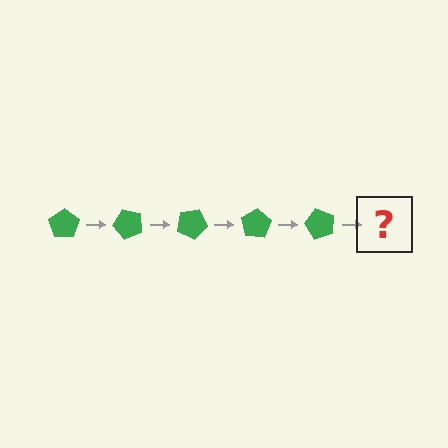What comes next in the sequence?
The next element should be a green pentagon rotated 250 degrees.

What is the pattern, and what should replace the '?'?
The pattern is that the pentagon rotates 50 degrees each step. The '?' should be a green pentagon rotated 250 degrees.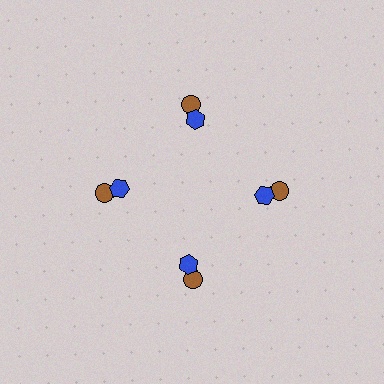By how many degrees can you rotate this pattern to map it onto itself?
The pattern maps onto itself every 90 degrees of rotation.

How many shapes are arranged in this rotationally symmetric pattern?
There are 8 shapes, arranged in 4 groups of 2.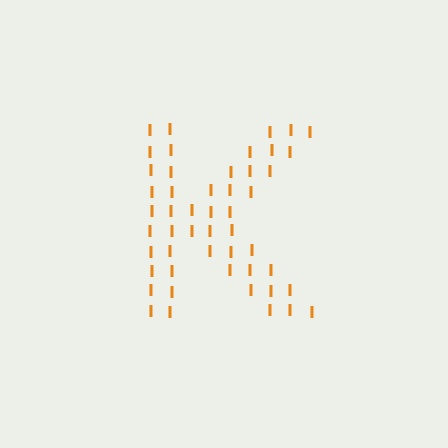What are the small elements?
The small elements are letter I's.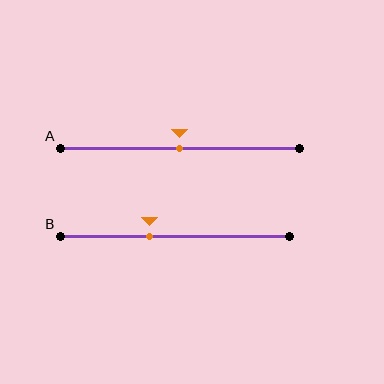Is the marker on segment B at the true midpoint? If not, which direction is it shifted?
No, the marker on segment B is shifted to the left by about 11% of the segment length.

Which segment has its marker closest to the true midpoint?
Segment A has its marker closest to the true midpoint.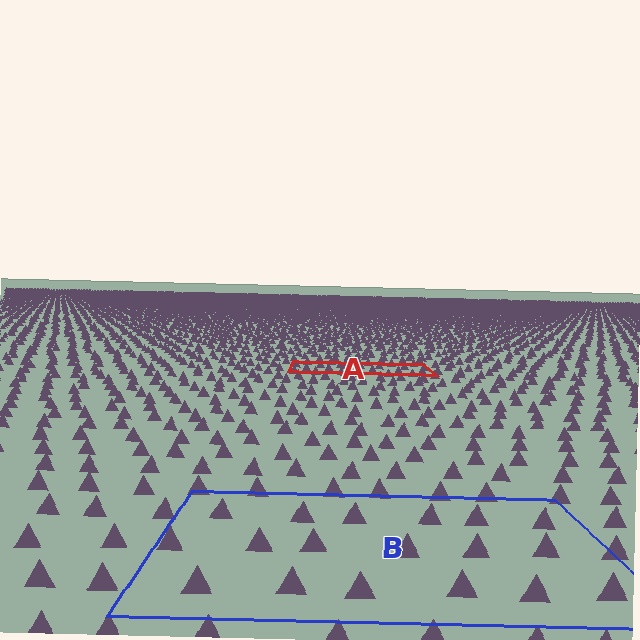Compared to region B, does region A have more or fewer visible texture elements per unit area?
Region A has more texture elements per unit area — they are packed more densely because it is farther away.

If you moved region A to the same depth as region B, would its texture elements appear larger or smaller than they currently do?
They would appear larger. At a closer depth, the same texture elements are projected at a bigger on-screen size.